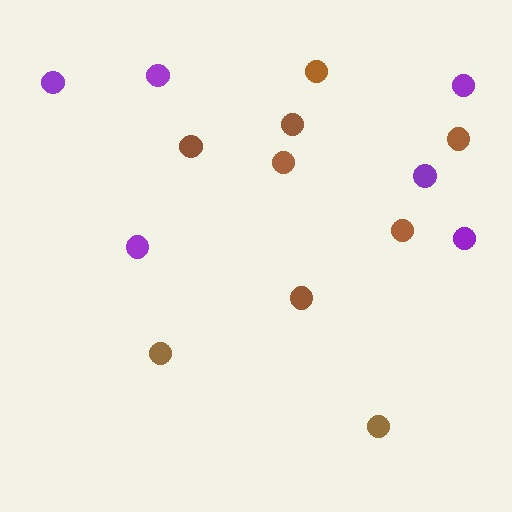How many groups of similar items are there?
There are 2 groups: one group of brown circles (9) and one group of purple circles (6).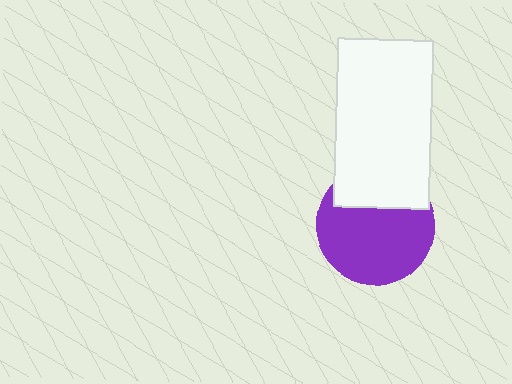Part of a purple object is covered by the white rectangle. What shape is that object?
It is a circle.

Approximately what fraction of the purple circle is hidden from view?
Roughly 31% of the purple circle is hidden behind the white rectangle.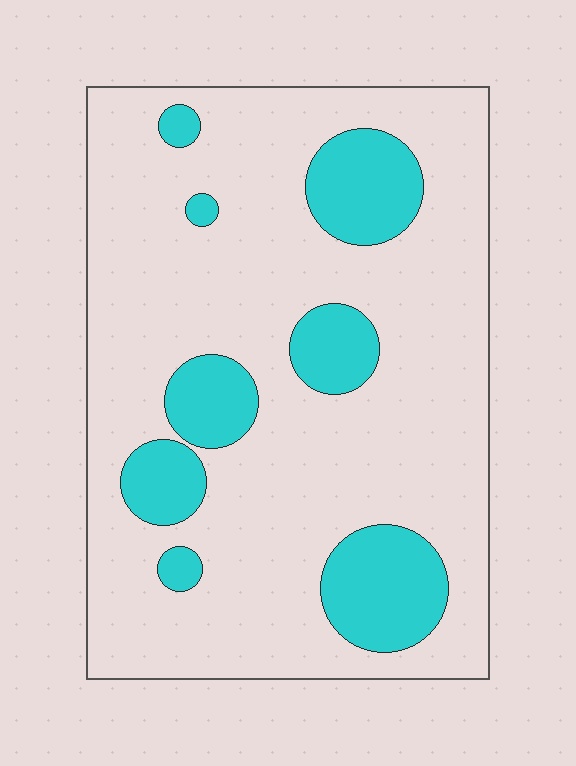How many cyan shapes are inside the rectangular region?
8.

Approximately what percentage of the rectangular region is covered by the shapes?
Approximately 20%.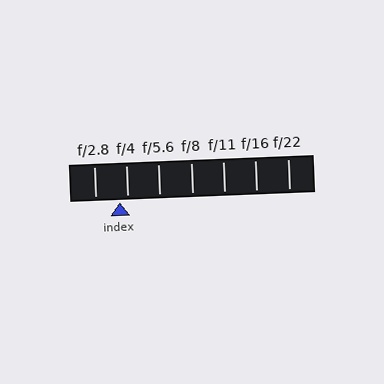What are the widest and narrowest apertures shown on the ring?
The widest aperture shown is f/2.8 and the narrowest is f/22.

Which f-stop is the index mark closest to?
The index mark is closest to f/4.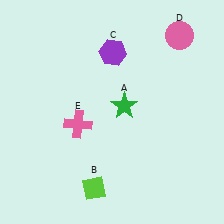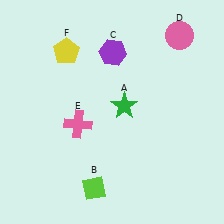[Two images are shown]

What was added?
A yellow pentagon (F) was added in Image 2.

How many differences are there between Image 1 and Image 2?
There is 1 difference between the two images.